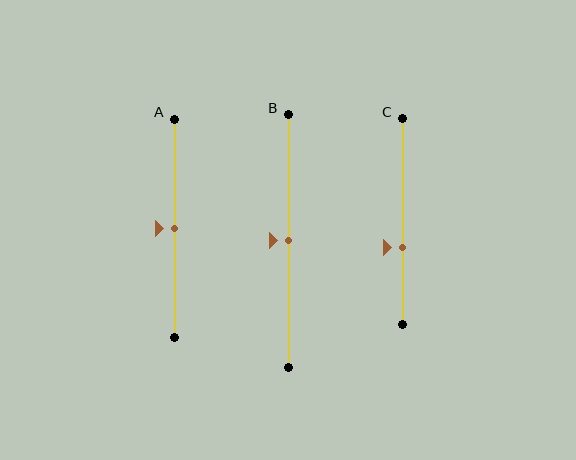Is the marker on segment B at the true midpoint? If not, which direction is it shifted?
Yes, the marker on segment B is at the true midpoint.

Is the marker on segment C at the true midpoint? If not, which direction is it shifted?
No, the marker on segment C is shifted downward by about 13% of the segment length.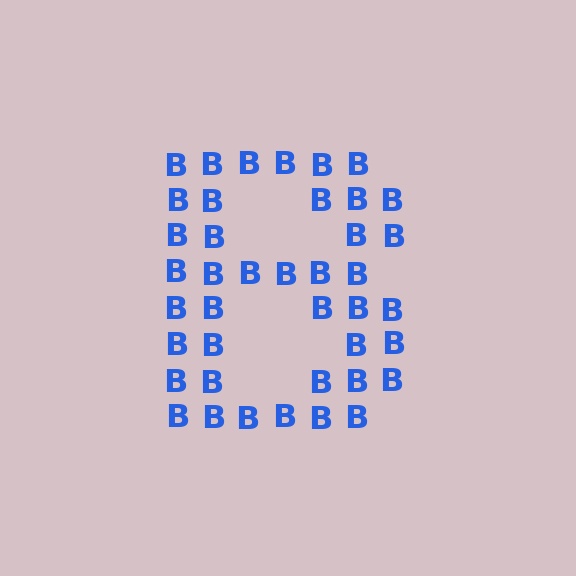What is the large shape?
The large shape is the letter B.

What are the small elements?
The small elements are letter B's.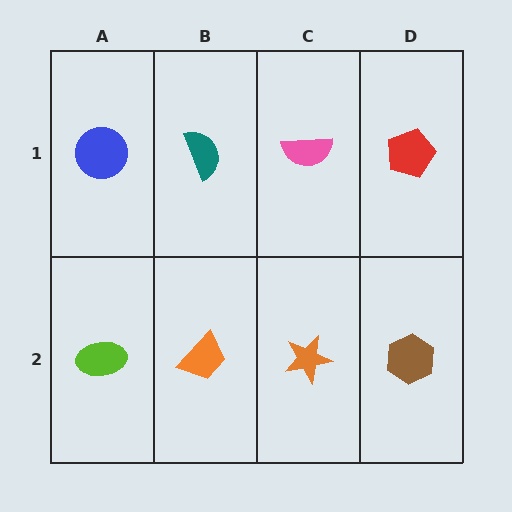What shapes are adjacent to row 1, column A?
A lime ellipse (row 2, column A), a teal semicircle (row 1, column B).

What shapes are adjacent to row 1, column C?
An orange star (row 2, column C), a teal semicircle (row 1, column B), a red pentagon (row 1, column D).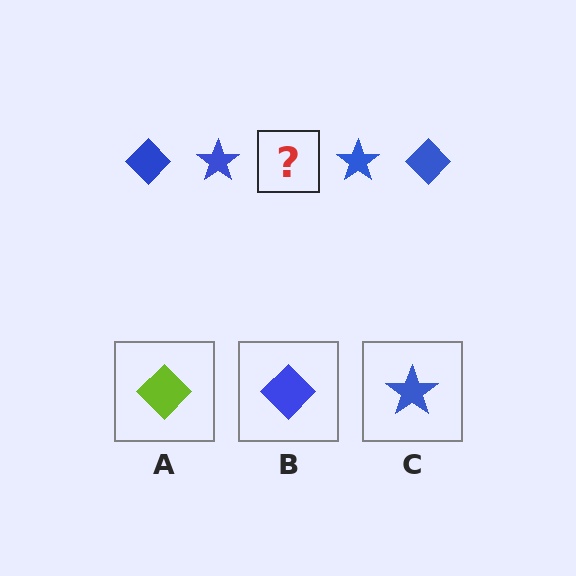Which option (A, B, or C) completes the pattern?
B.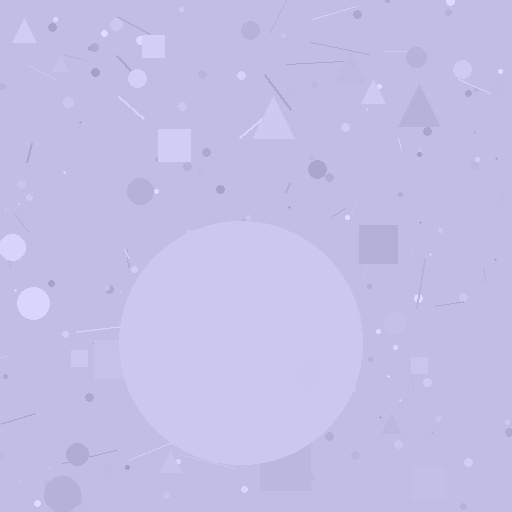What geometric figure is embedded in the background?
A circle is embedded in the background.